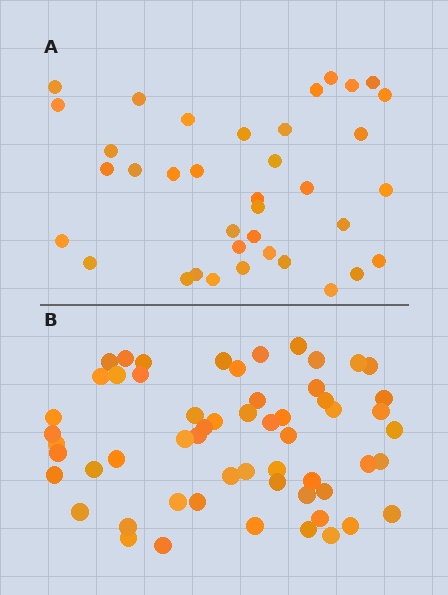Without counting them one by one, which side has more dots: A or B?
Region B (the bottom region) has more dots.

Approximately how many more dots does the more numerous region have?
Region B has approximately 20 more dots than region A.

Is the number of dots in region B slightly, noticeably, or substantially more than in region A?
Region B has substantially more. The ratio is roughly 1.5 to 1.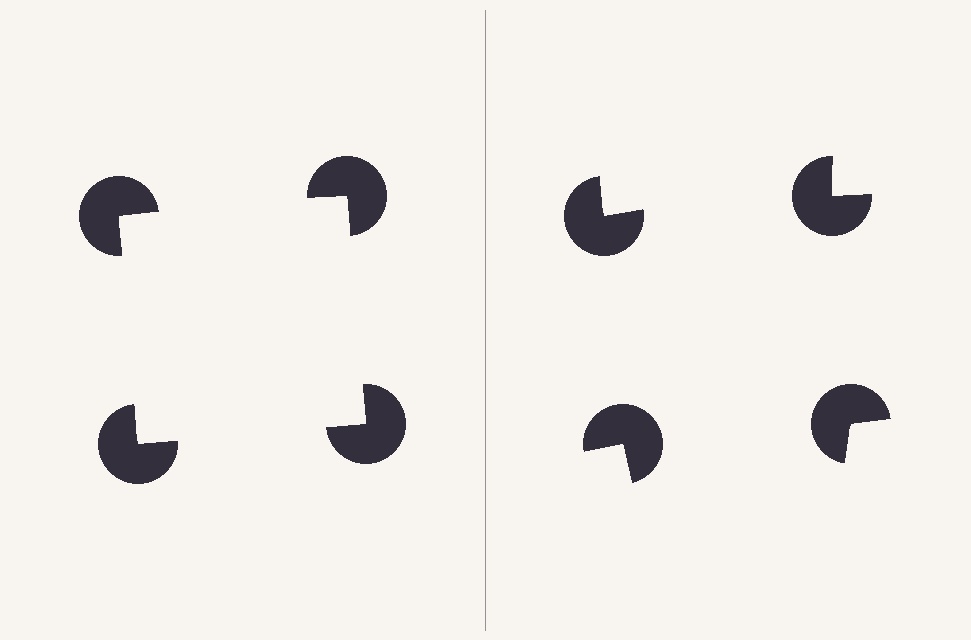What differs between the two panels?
The pac-man discs are positioned identically on both sides; only the wedge orientations differ. On the left they align to a square; on the right they are misaligned.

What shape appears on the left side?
An illusory square.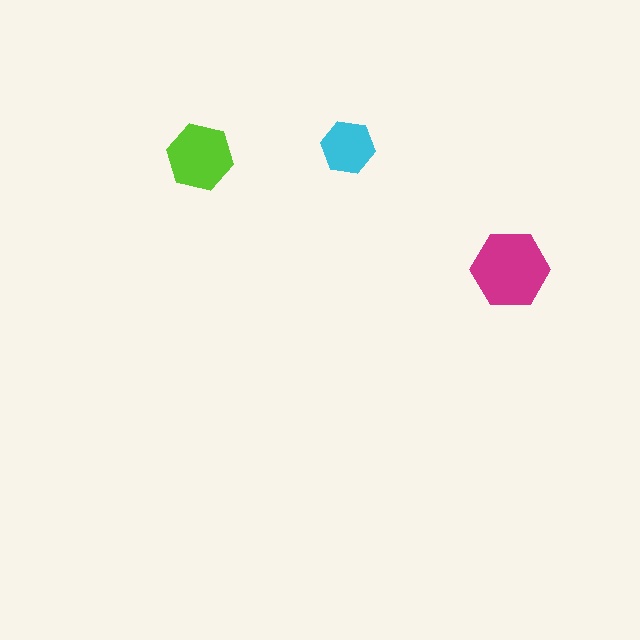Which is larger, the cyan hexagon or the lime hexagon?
The lime one.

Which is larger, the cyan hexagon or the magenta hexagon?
The magenta one.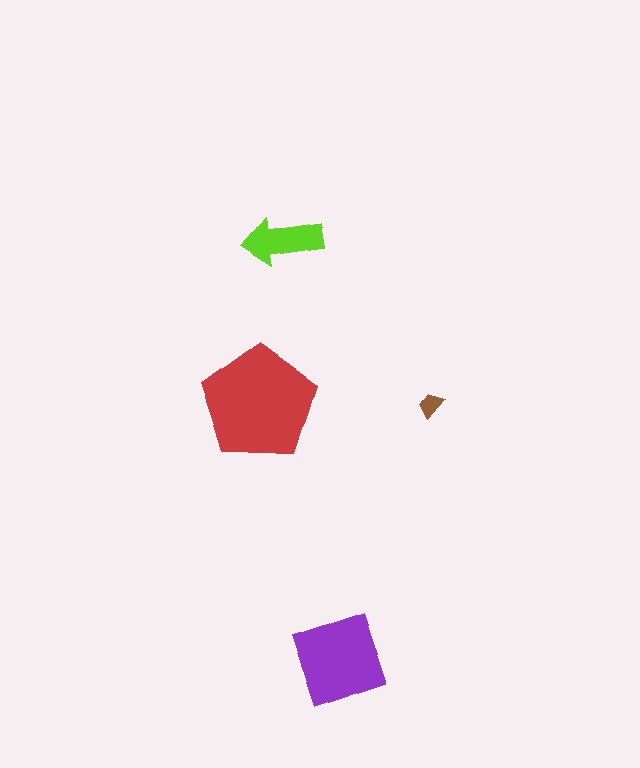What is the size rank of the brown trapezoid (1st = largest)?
4th.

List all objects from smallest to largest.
The brown trapezoid, the lime arrow, the purple square, the red pentagon.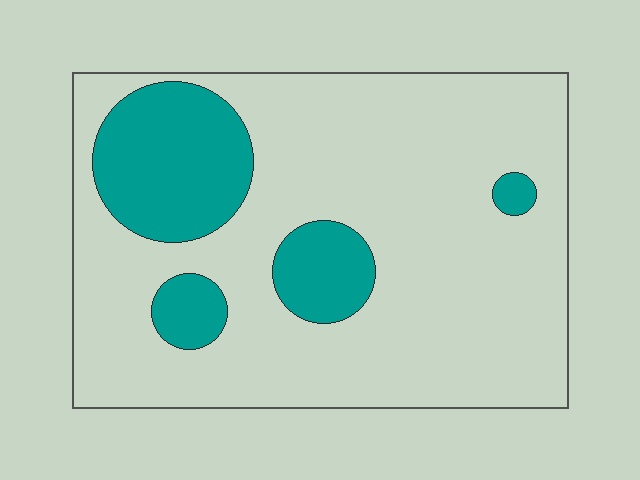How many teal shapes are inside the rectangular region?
4.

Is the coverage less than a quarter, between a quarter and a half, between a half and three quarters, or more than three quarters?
Less than a quarter.